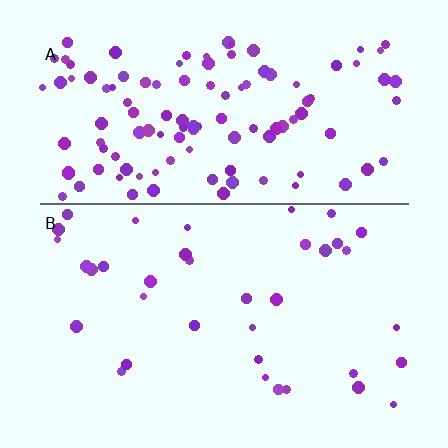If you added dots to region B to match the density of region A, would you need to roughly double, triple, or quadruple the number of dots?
Approximately triple.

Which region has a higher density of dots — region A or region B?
A (the top).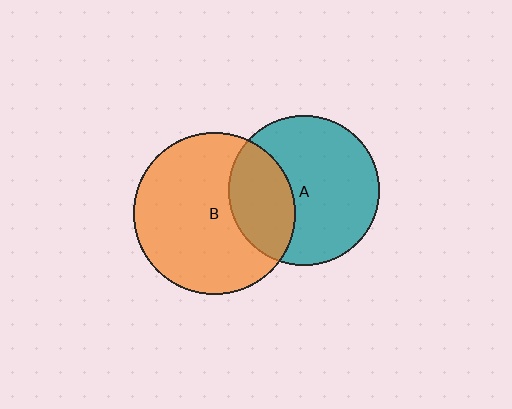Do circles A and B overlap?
Yes.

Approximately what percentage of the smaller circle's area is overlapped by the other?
Approximately 30%.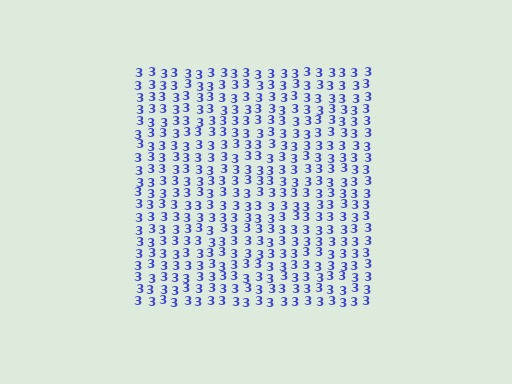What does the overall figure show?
The overall figure shows a square.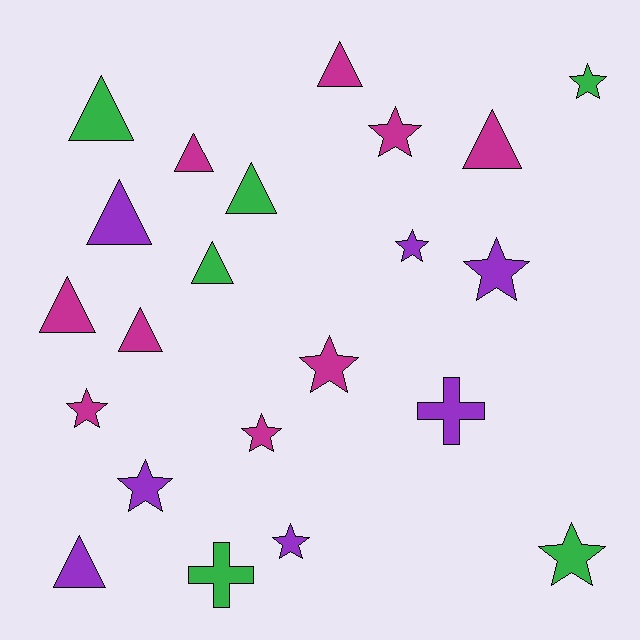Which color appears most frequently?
Magenta, with 9 objects.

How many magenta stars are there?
There are 4 magenta stars.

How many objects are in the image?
There are 22 objects.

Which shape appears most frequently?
Triangle, with 10 objects.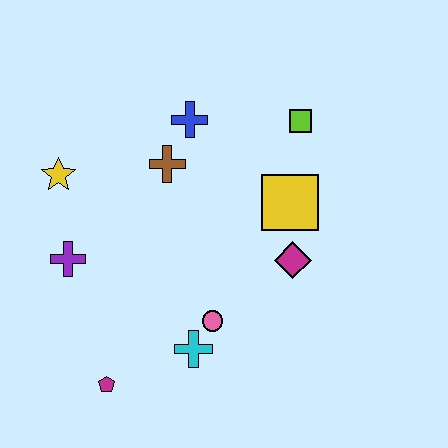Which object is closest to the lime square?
The yellow square is closest to the lime square.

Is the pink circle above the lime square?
No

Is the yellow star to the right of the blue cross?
No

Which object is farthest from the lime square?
The magenta pentagon is farthest from the lime square.